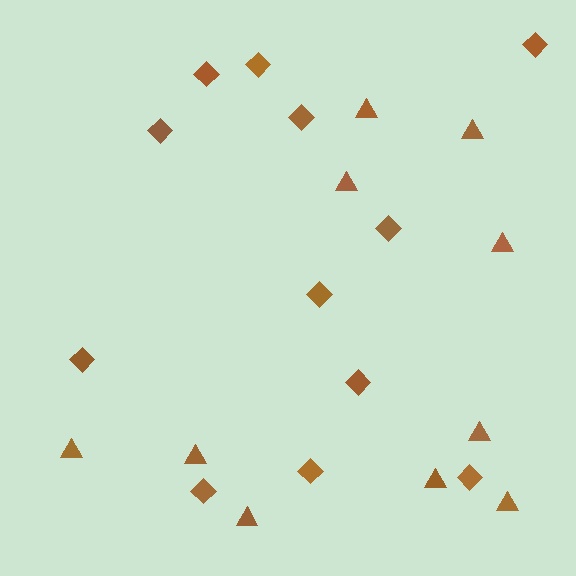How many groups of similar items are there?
There are 2 groups: one group of triangles (10) and one group of diamonds (12).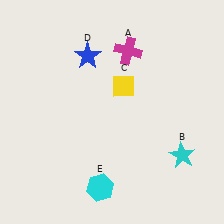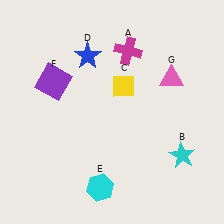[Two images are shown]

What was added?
A purple square (F), a pink triangle (G) were added in Image 2.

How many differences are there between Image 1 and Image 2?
There are 2 differences between the two images.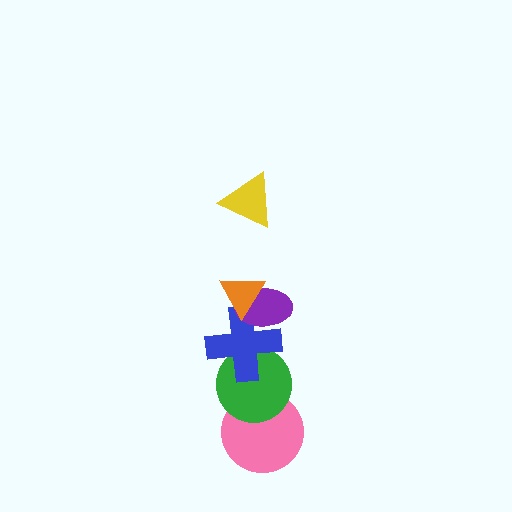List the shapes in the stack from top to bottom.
From top to bottom: the yellow triangle, the orange triangle, the purple ellipse, the blue cross, the green circle, the pink circle.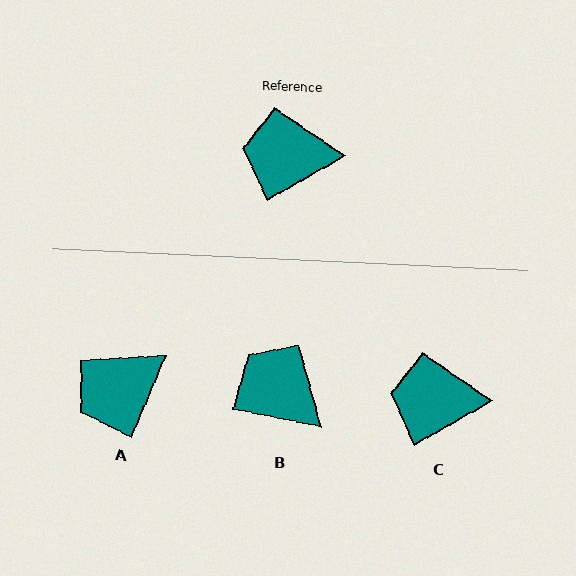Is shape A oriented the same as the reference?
No, it is off by about 38 degrees.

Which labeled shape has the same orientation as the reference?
C.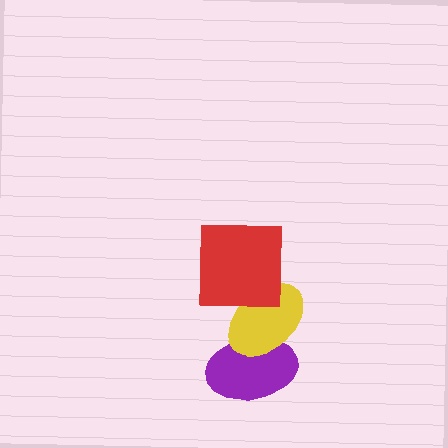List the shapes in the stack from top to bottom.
From top to bottom: the red square, the yellow ellipse, the purple ellipse.